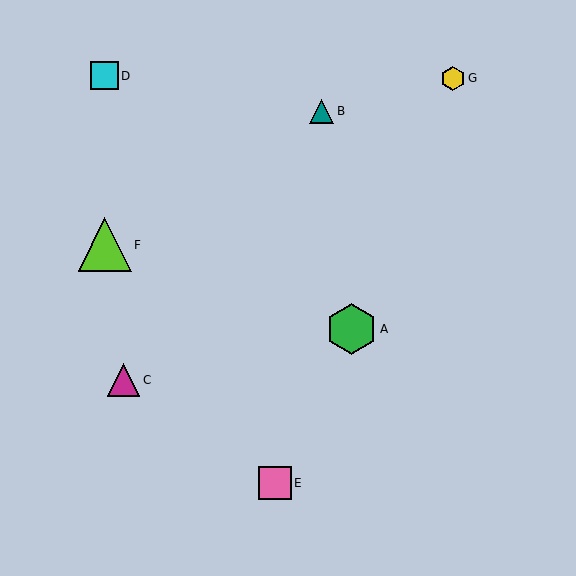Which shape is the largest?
The lime triangle (labeled F) is the largest.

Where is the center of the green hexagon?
The center of the green hexagon is at (352, 329).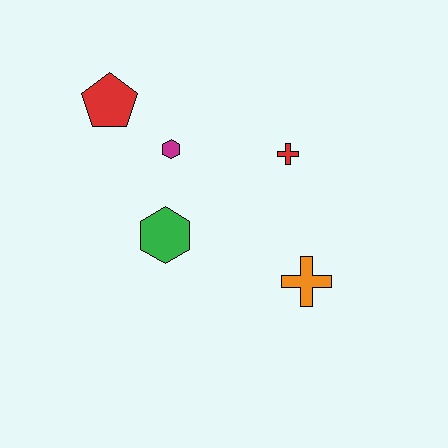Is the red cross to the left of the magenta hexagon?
No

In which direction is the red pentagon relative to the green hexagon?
The red pentagon is above the green hexagon.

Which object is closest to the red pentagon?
The magenta hexagon is closest to the red pentagon.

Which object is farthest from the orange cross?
The red pentagon is farthest from the orange cross.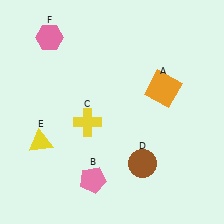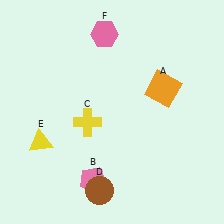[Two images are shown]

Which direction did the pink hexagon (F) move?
The pink hexagon (F) moved right.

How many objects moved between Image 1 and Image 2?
2 objects moved between the two images.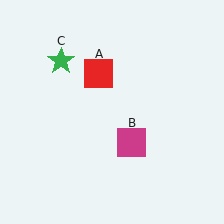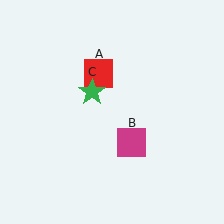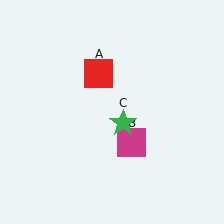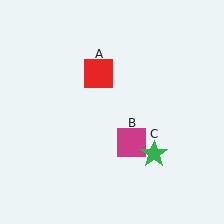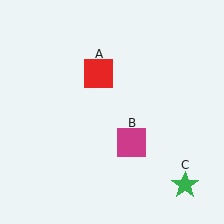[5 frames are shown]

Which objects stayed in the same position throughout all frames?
Red square (object A) and magenta square (object B) remained stationary.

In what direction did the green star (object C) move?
The green star (object C) moved down and to the right.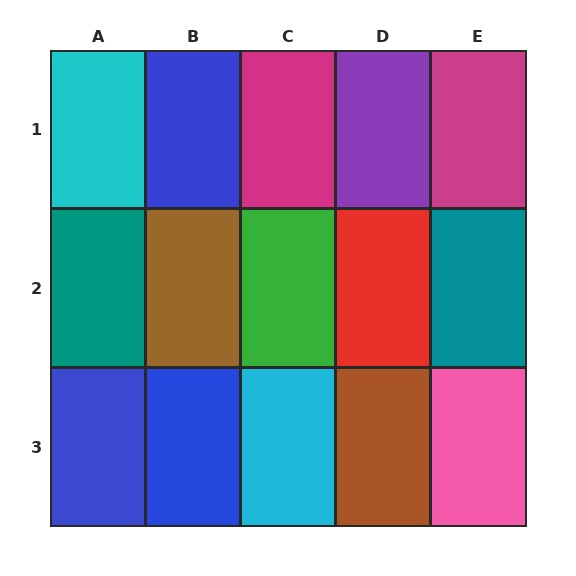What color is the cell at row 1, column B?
Blue.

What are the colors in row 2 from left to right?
Teal, brown, green, red, teal.